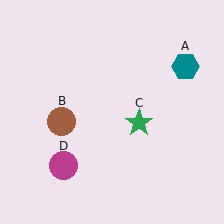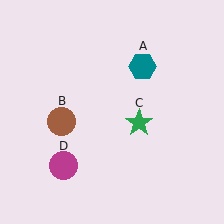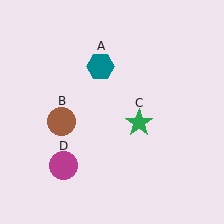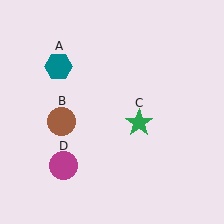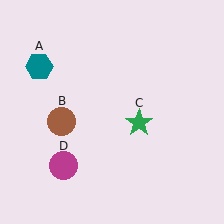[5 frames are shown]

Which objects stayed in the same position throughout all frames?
Brown circle (object B) and green star (object C) and magenta circle (object D) remained stationary.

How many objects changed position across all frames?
1 object changed position: teal hexagon (object A).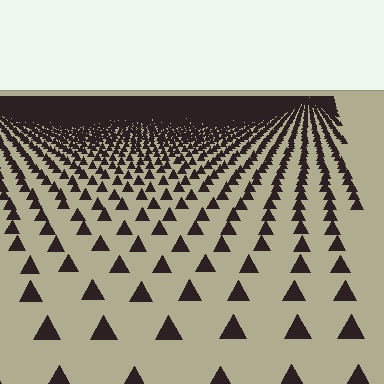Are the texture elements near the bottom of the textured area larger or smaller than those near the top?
Larger. Near the bottom, elements are closer to the viewer and appear at a bigger on-screen size.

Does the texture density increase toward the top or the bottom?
Density increases toward the top.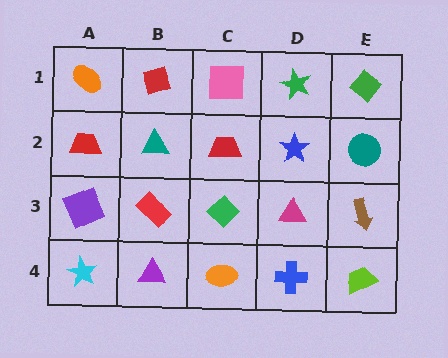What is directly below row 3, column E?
A lime trapezoid.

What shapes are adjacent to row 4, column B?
A red rectangle (row 3, column B), a cyan star (row 4, column A), an orange ellipse (row 4, column C).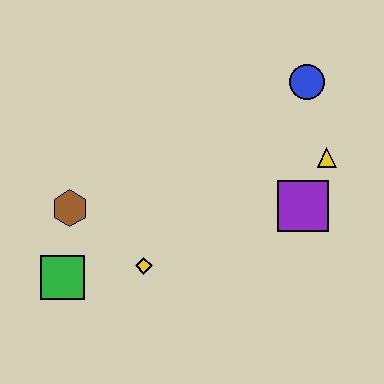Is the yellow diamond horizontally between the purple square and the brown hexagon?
Yes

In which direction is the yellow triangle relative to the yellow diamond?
The yellow triangle is to the right of the yellow diamond.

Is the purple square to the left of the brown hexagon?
No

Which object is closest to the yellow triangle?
The purple square is closest to the yellow triangle.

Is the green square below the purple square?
Yes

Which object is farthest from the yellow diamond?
The blue circle is farthest from the yellow diamond.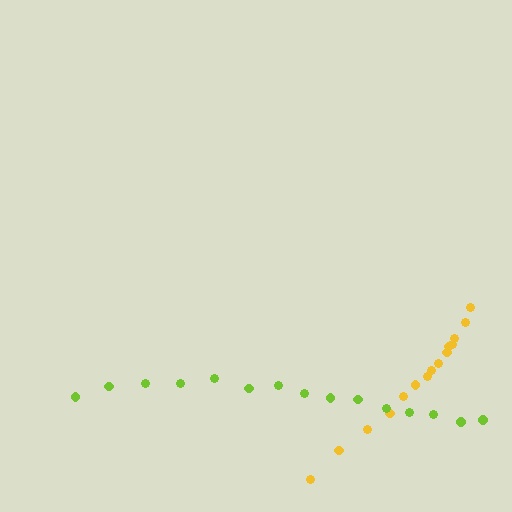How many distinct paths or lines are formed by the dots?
There are 2 distinct paths.